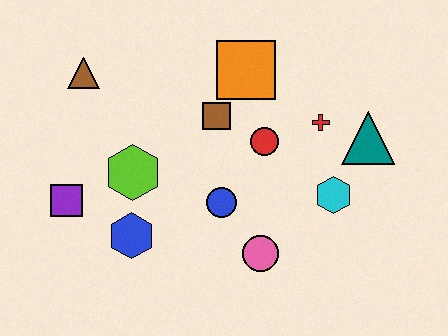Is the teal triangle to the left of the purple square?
No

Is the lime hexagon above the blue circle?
Yes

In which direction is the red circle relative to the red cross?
The red circle is to the left of the red cross.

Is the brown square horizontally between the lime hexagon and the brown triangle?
No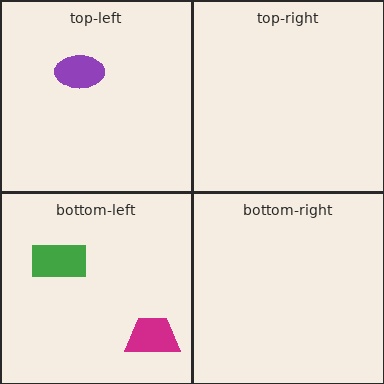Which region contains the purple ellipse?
The top-left region.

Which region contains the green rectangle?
The bottom-left region.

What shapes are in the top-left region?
The purple ellipse.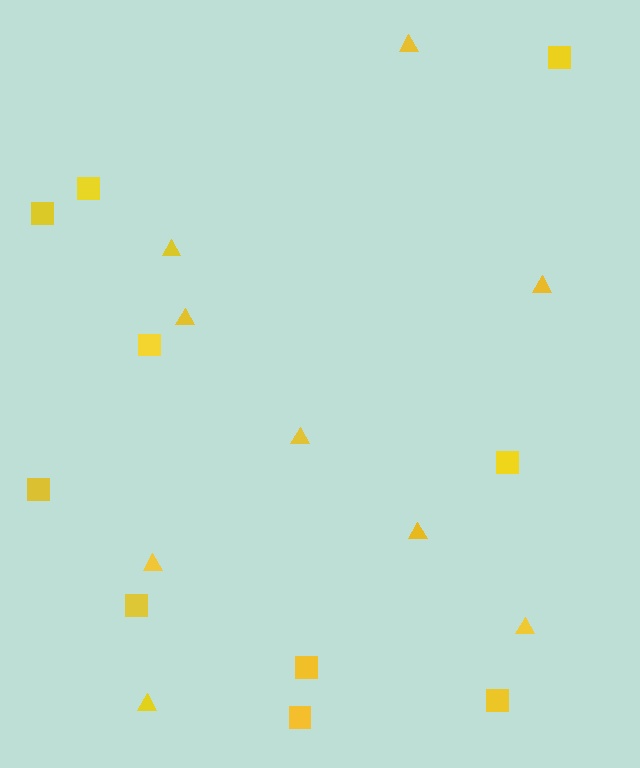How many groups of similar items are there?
There are 2 groups: one group of squares (10) and one group of triangles (9).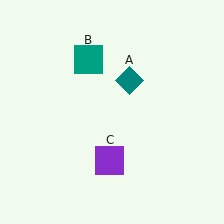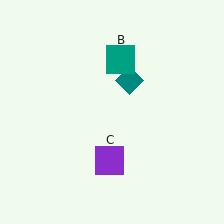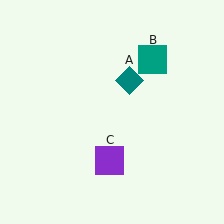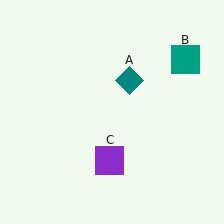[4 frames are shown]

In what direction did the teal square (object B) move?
The teal square (object B) moved right.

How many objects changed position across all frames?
1 object changed position: teal square (object B).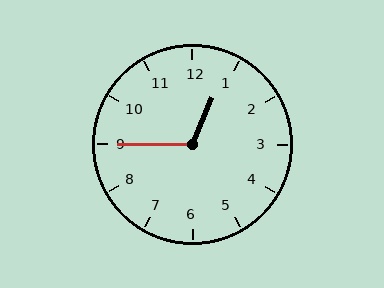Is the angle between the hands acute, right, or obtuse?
It is obtuse.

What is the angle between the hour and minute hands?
Approximately 112 degrees.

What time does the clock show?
12:45.